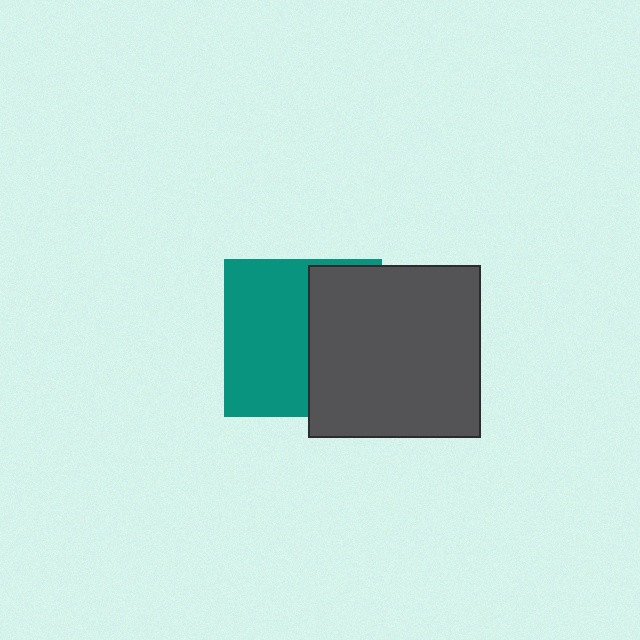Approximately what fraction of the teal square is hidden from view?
Roughly 45% of the teal square is hidden behind the dark gray square.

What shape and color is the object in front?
The object in front is a dark gray square.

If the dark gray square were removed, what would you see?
You would see the complete teal square.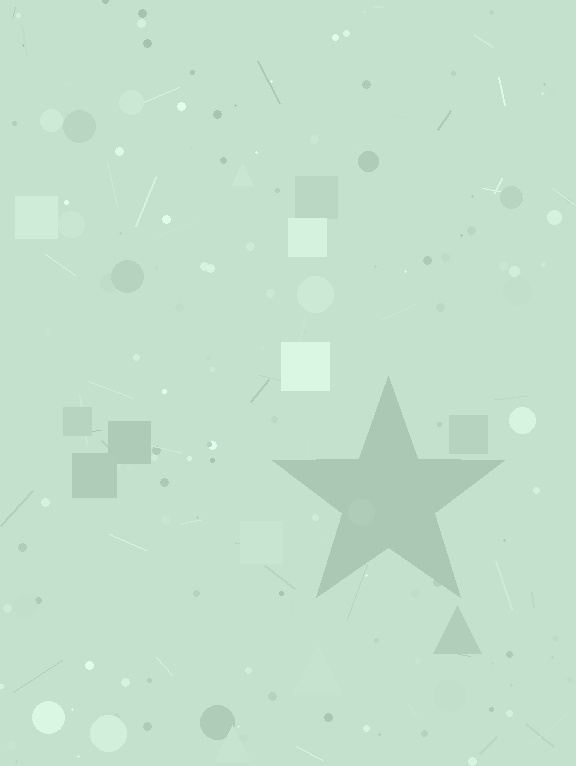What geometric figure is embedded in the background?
A star is embedded in the background.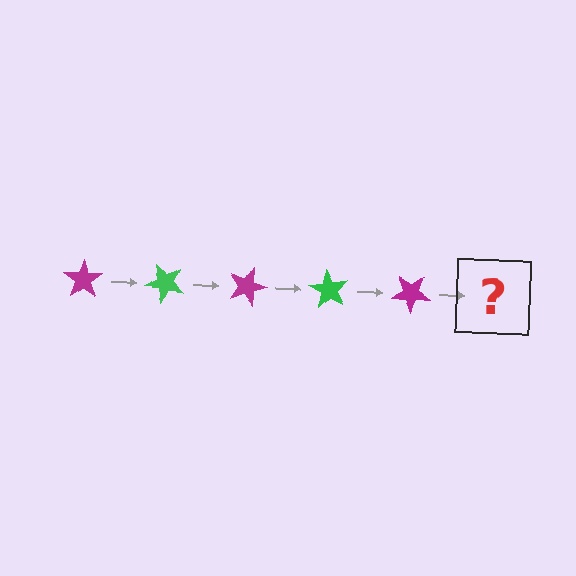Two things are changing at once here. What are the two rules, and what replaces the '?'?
The two rules are that it rotates 45 degrees each step and the color cycles through magenta and green. The '?' should be a green star, rotated 225 degrees from the start.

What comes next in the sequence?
The next element should be a green star, rotated 225 degrees from the start.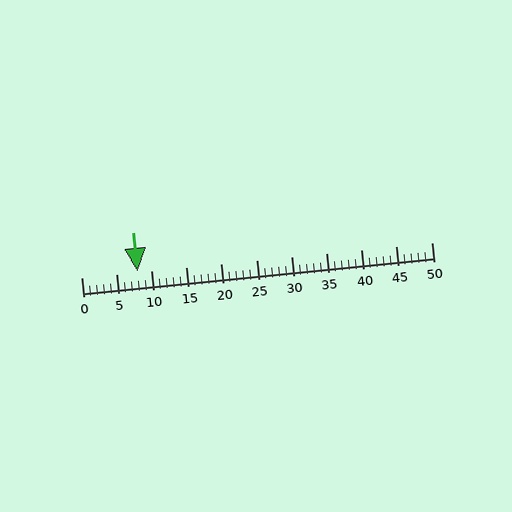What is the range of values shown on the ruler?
The ruler shows values from 0 to 50.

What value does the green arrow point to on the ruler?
The green arrow points to approximately 8.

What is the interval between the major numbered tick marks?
The major tick marks are spaced 5 units apart.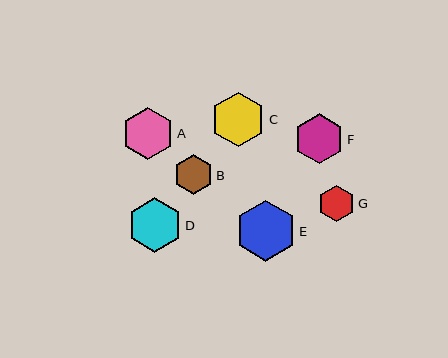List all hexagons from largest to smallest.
From largest to smallest: E, D, C, A, F, B, G.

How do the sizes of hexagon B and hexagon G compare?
Hexagon B and hexagon G are approximately the same size.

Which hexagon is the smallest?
Hexagon G is the smallest with a size of approximately 37 pixels.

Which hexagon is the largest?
Hexagon E is the largest with a size of approximately 61 pixels.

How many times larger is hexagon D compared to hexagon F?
Hexagon D is approximately 1.1 times the size of hexagon F.